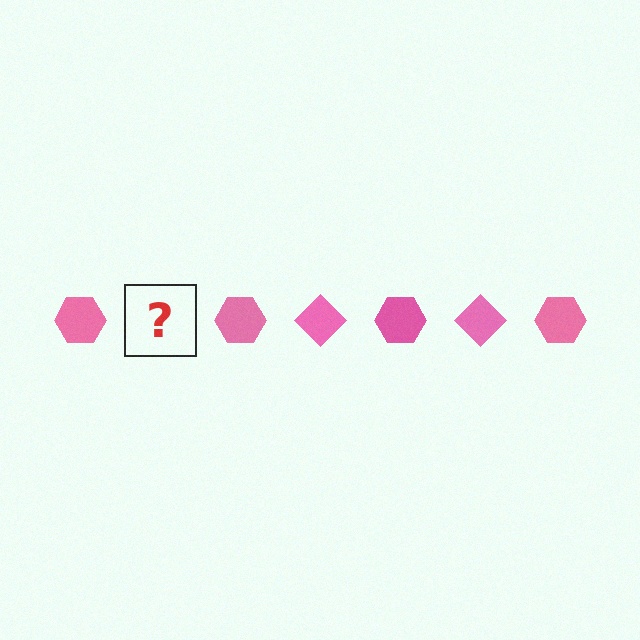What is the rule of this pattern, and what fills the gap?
The rule is that the pattern cycles through hexagon, diamond shapes in pink. The gap should be filled with a pink diamond.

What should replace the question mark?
The question mark should be replaced with a pink diamond.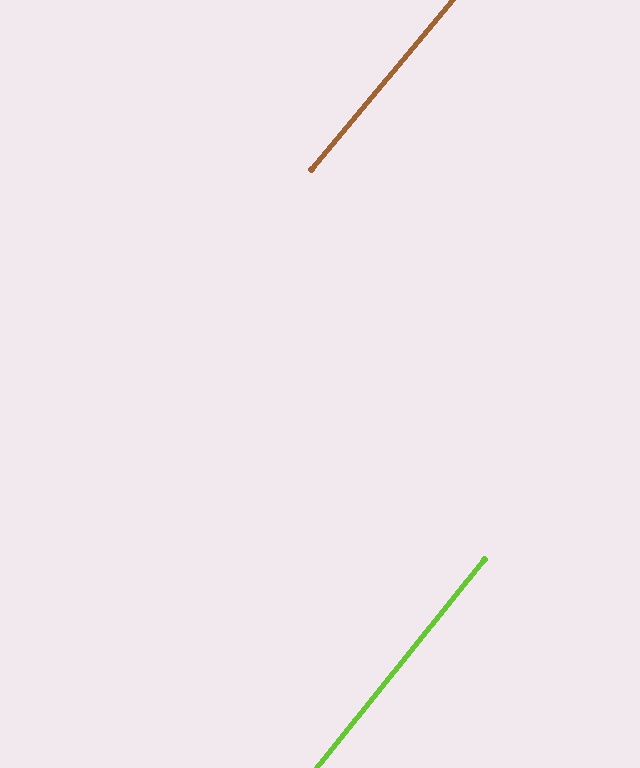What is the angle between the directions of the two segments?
Approximately 1 degree.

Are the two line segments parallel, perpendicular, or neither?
Parallel — their directions differ by only 0.8°.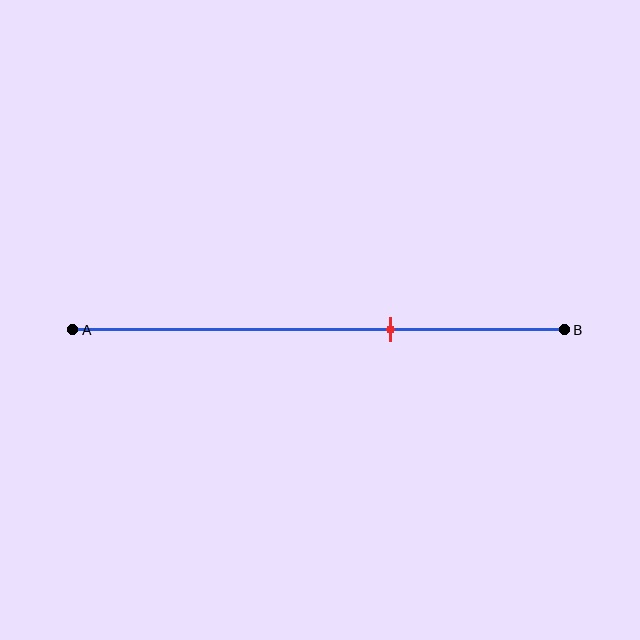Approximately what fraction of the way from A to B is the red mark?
The red mark is approximately 65% of the way from A to B.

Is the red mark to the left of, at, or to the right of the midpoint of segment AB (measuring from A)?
The red mark is to the right of the midpoint of segment AB.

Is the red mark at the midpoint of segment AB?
No, the mark is at about 65% from A, not at the 50% midpoint.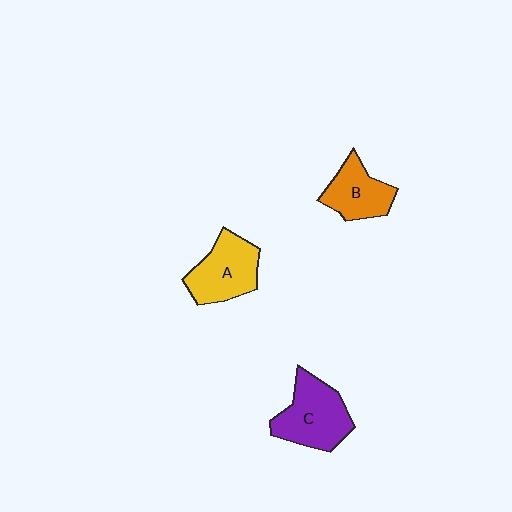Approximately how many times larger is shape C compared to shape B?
Approximately 1.4 times.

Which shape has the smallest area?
Shape B (orange).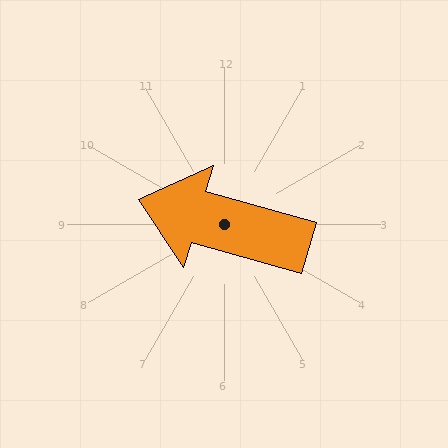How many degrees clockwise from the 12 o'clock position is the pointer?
Approximately 286 degrees.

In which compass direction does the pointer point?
West.